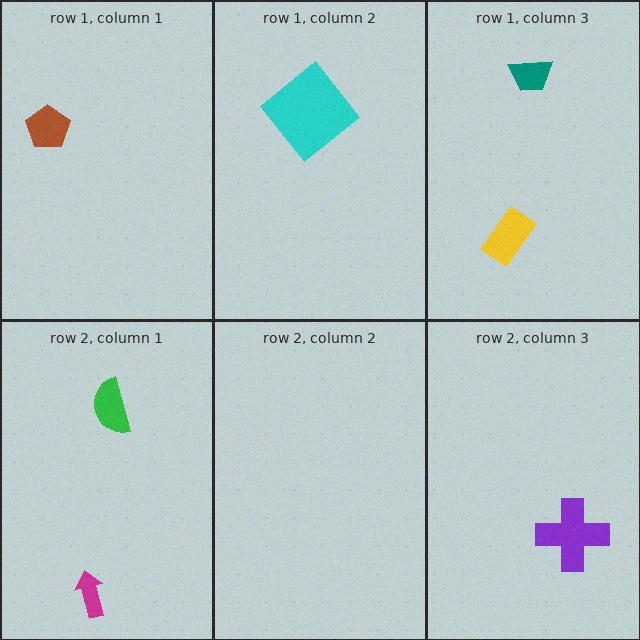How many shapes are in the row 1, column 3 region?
2.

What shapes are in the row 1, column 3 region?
The teal trapezoid, the yellow rectangle.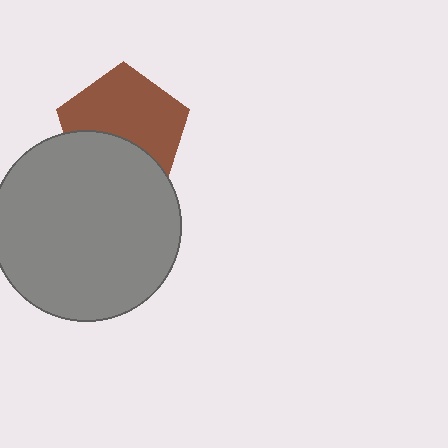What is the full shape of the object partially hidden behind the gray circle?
The partially hidden object is a brown pentagon.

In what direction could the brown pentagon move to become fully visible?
The brown pentagon could move up. That would shift it out from behind the gray circle entirely.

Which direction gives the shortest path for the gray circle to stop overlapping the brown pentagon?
Moving down gives the shortest separation.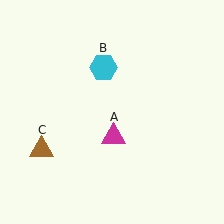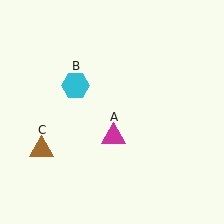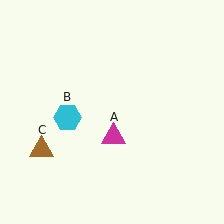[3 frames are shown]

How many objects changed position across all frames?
1 object changed position: cyan hexagon (object B).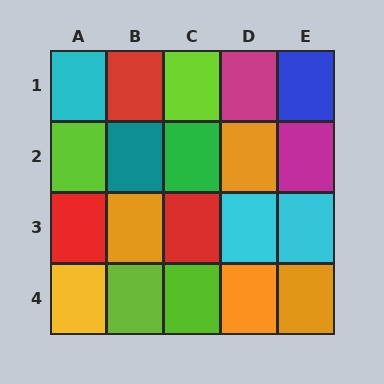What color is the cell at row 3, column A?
Red.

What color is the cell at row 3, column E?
Cyan.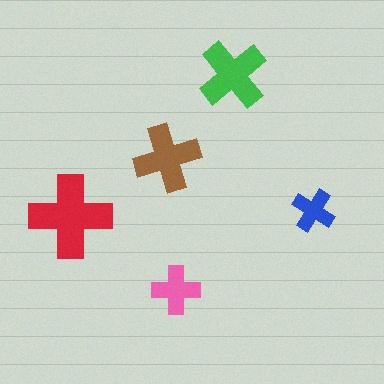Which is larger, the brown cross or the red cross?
The red one.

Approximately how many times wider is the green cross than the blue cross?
About 1.5 times wider.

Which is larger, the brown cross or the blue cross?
The brown one.